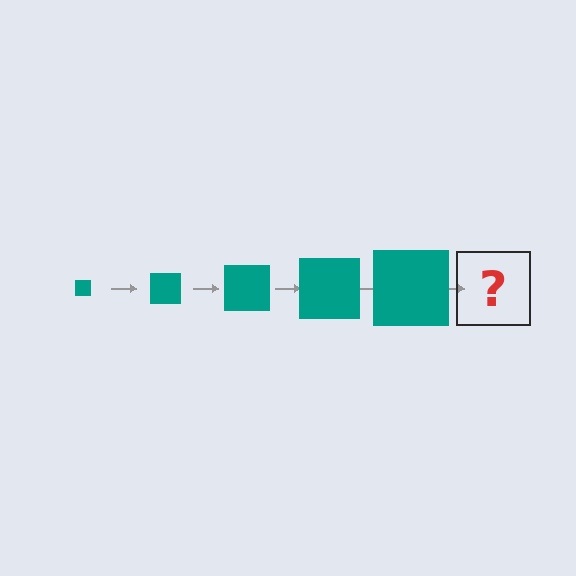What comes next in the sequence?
The next element should be a teal square, larger than the previous one.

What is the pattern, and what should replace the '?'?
The pattern is that the square gets progressively larger each step. The '?' should be a teal square, larger than the previous one.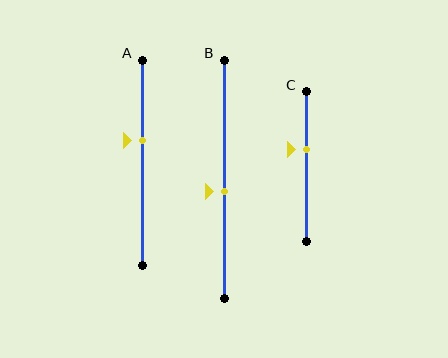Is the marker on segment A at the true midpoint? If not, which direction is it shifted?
No, the marker on segment A is shifted upward by about 11% of the segment length.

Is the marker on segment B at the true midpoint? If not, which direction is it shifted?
No, the marker on segment B is shifted downward by about 5% of the segment length.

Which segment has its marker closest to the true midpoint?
Segment B has its marker closest to the true midpoint.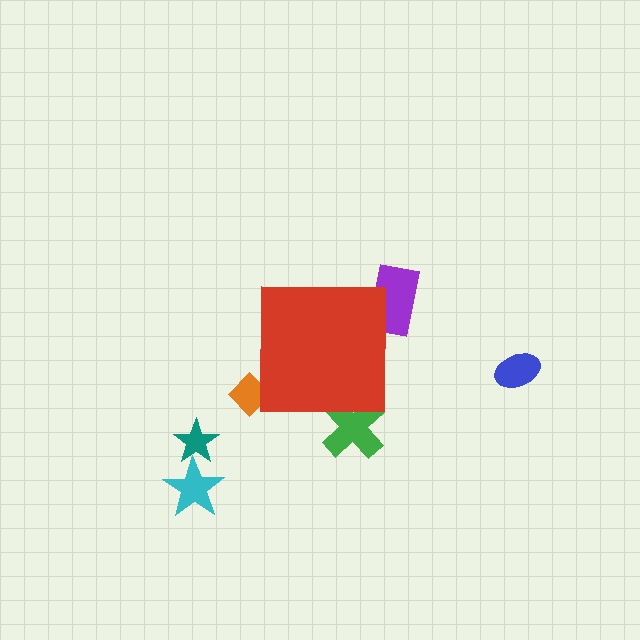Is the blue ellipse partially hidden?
No, the blue ellipse is fully visible.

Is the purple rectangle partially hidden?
Yes, the purple rectangle is partially hidden behind the red square.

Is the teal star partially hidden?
No, the teal star is fully visible.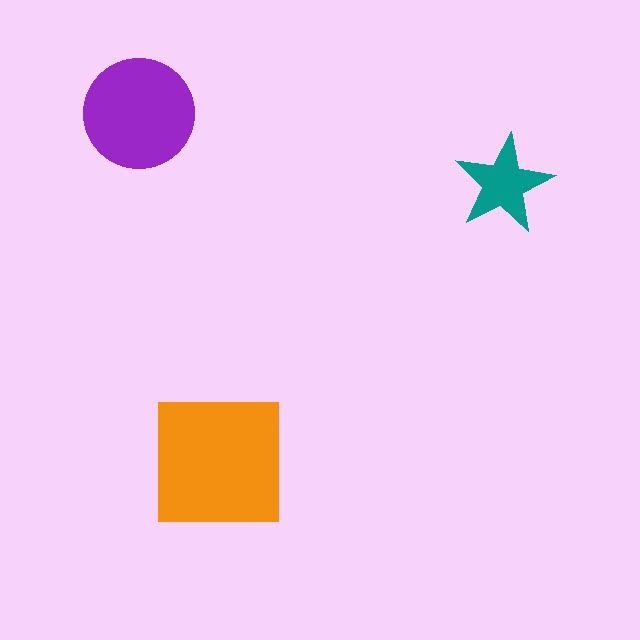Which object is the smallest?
The teal star.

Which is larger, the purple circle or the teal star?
The purple circle.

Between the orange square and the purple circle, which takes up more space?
The orange square.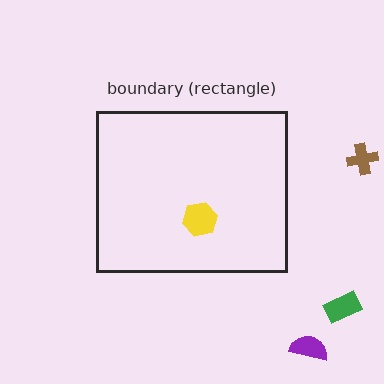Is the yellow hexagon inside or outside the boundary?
Inside.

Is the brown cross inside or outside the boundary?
Outside.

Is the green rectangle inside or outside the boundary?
Outside.